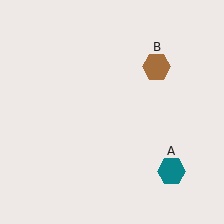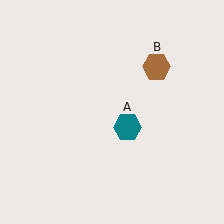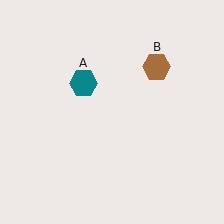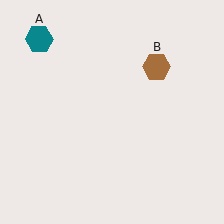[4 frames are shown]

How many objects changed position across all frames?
1 object changed position: teal hexagon (object A).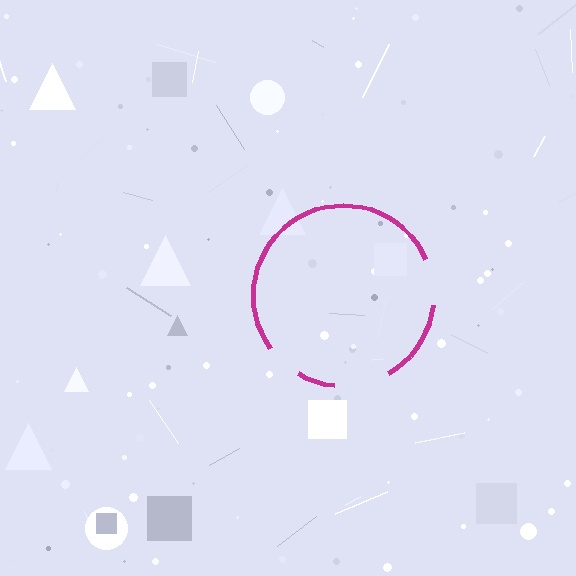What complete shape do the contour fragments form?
The contour fragments form a circle.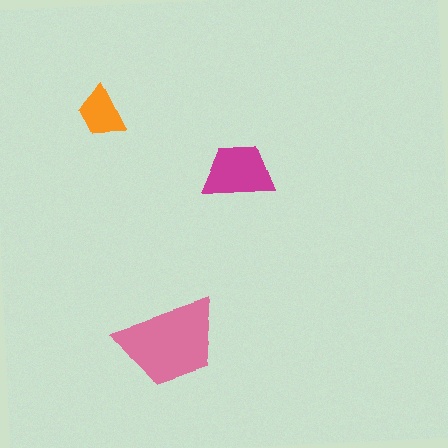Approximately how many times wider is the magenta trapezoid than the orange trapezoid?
About 1.5 times wider.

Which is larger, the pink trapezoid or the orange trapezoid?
The pink one.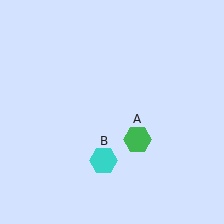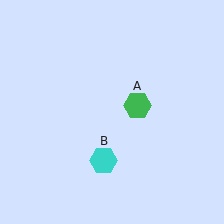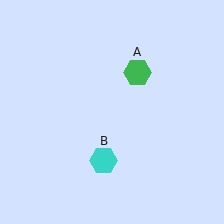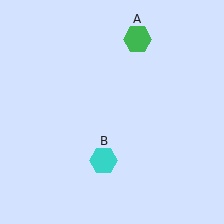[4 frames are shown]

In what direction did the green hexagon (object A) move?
The green hexagon (object A) moved up.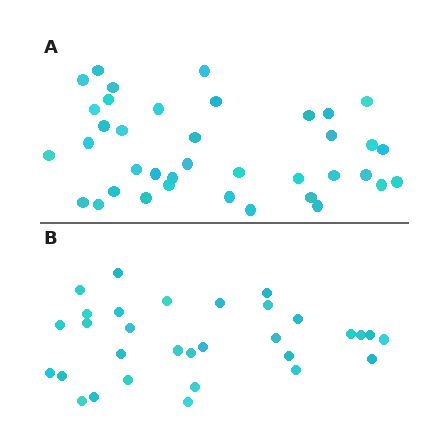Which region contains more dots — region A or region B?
Region A (the top region) has more dots.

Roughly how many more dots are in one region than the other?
Region A has roughly 8 or so more dots than region B.